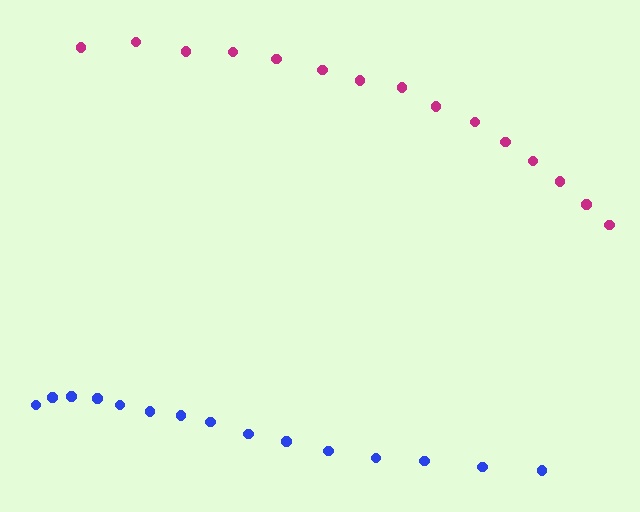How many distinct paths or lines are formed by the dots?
There are 2 distinct paths.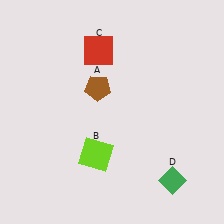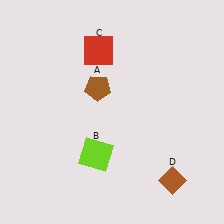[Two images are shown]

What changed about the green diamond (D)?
In Image 1, D is green. In Image 2, it changed to brown.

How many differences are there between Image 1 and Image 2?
There is 1 difference between the two images.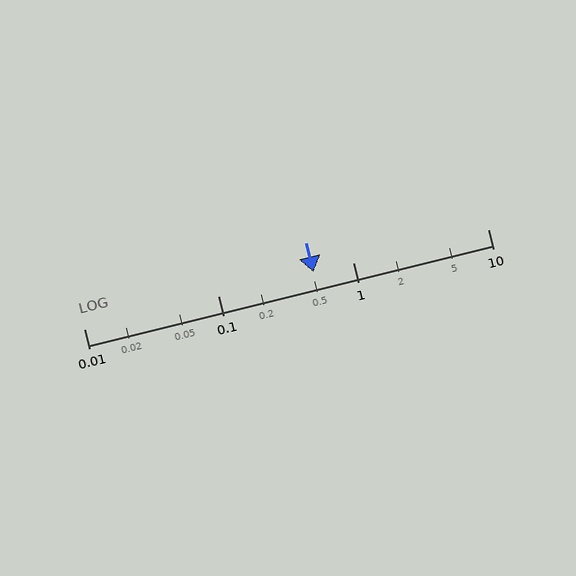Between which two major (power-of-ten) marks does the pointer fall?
The pointer is between 0.1 and 1.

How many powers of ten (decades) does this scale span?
The scale spans 3 decades, from 0.01 to 10.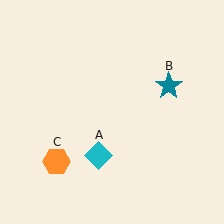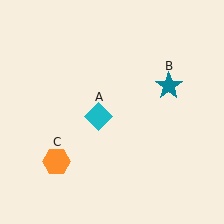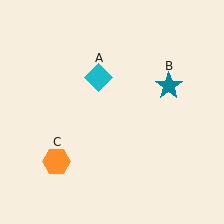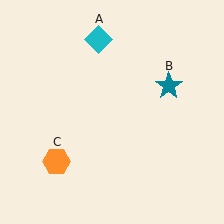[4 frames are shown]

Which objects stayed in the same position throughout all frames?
Teal star (object B) and orange hexagon (object C) remained stationary.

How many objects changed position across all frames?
1 object changed position: cyan diamond (object A).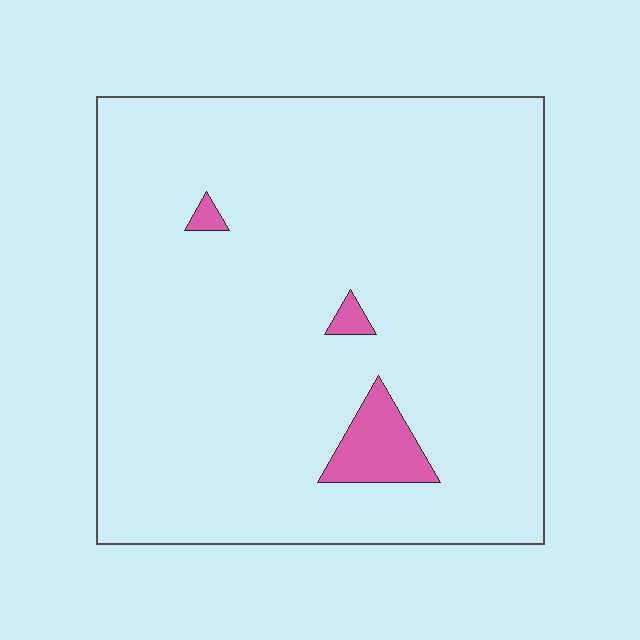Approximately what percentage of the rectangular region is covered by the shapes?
Approximately 5%.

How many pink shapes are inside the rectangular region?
3.